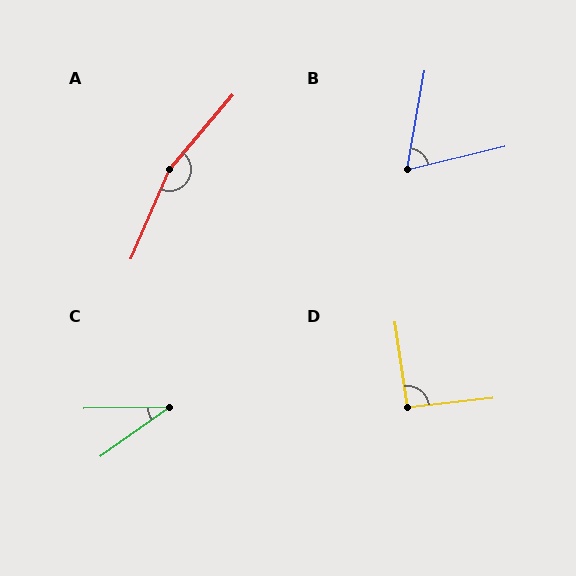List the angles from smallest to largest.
C (35°), B (66°), D (92°), A (163°).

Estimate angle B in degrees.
Approximately 66 degrees.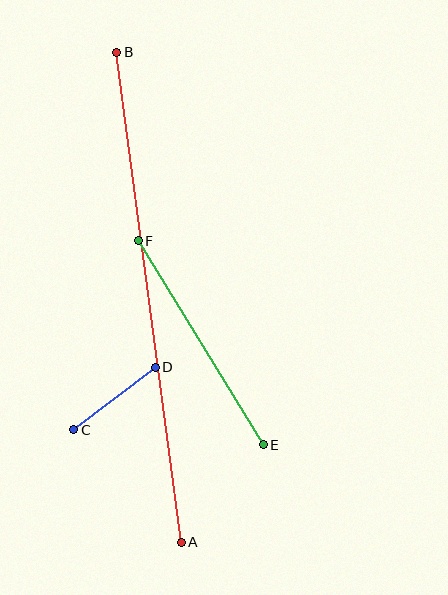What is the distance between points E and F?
The distance is approximately 239 pixels.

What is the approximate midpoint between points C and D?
The midpoint is at approximately (114, 398) pixels.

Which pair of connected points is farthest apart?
Points A and B are farthest apart.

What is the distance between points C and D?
The distance is approximately 103 pixels.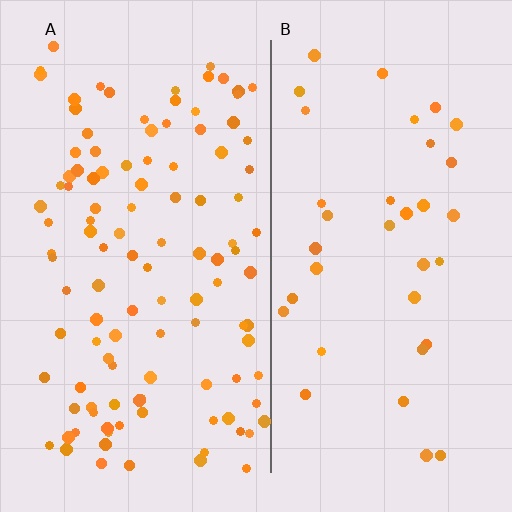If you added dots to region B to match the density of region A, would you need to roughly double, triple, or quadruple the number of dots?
Approximately triple.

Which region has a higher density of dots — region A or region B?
A (the left).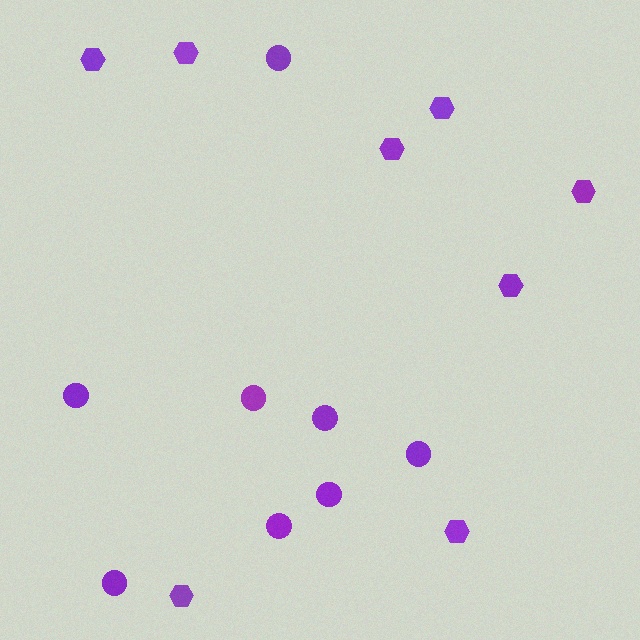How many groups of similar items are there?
There are 2 groups: one group of hexagons (8) and one group of circles (8).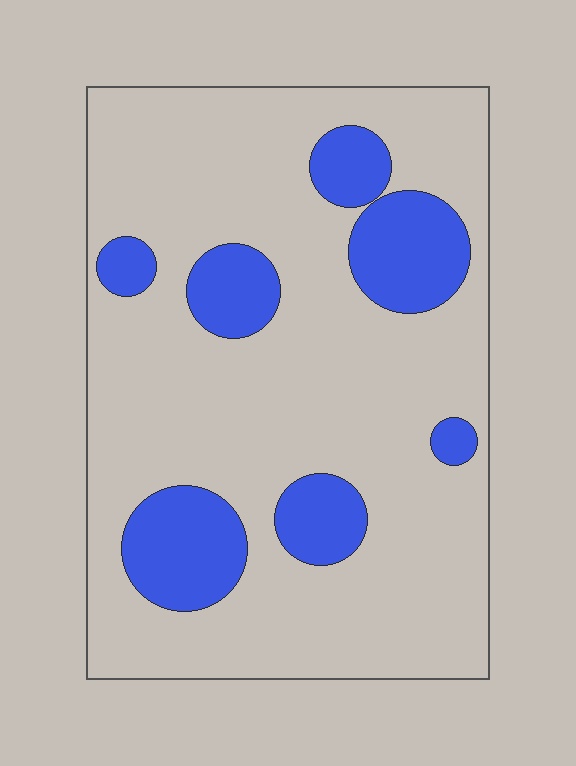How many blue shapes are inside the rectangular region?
7.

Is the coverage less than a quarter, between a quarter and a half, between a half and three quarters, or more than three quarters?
Less than a quarter.